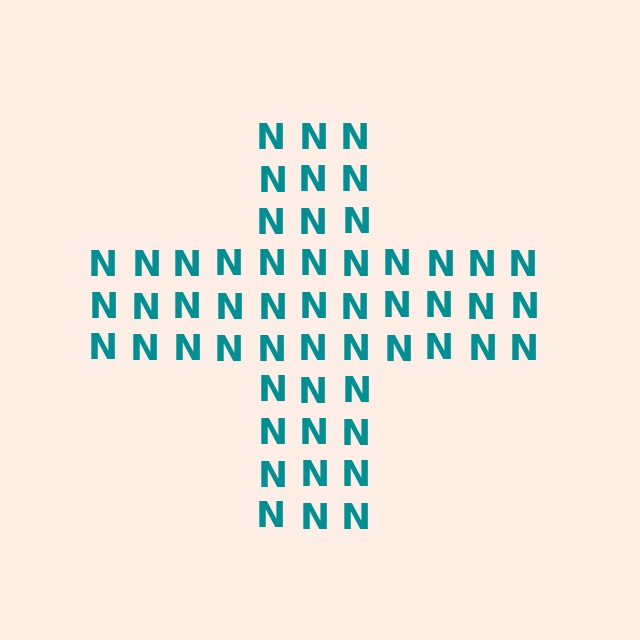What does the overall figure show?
The overall figure shows a cross.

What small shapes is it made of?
It is made of small letter N's.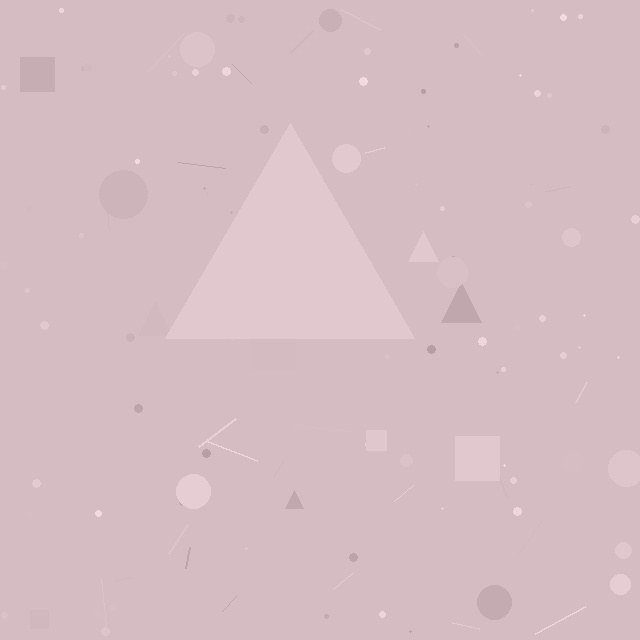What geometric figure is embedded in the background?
A triangle is embedded in the background.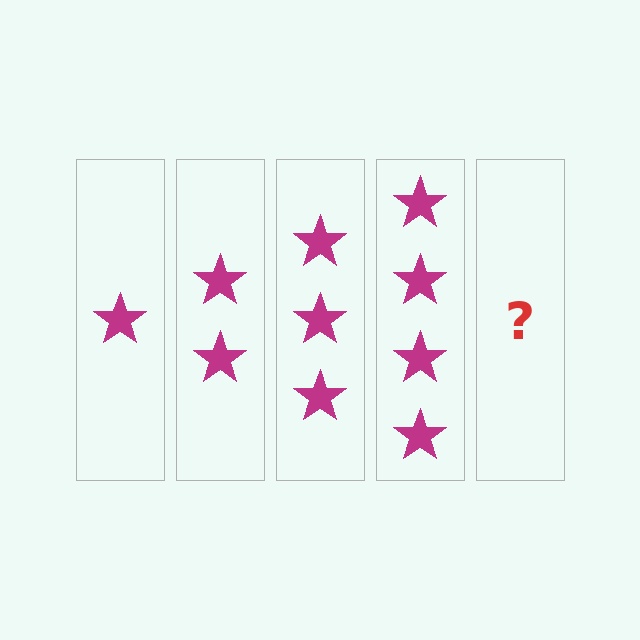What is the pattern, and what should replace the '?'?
The pattern is that each step adds one more star. The '?' should be 5 stars.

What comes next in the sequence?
The next element should be 5 stars.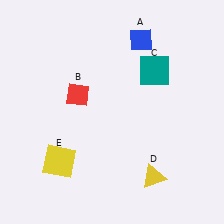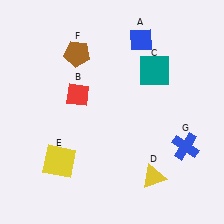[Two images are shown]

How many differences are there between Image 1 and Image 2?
There are 2 differences between the two images.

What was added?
A brown pentagon (F), a blue cross (G) were added in Image 2.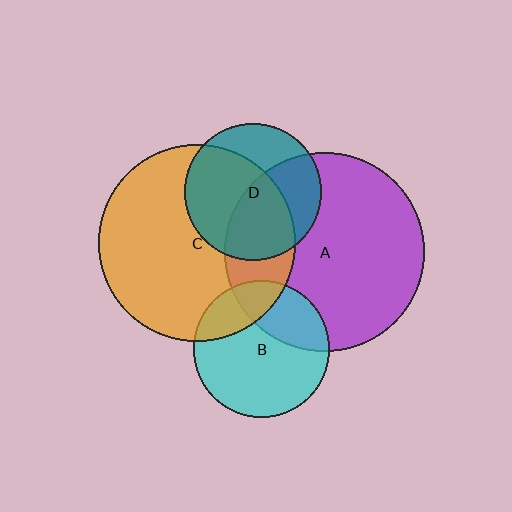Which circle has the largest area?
Circle A (purple).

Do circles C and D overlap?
Yes.